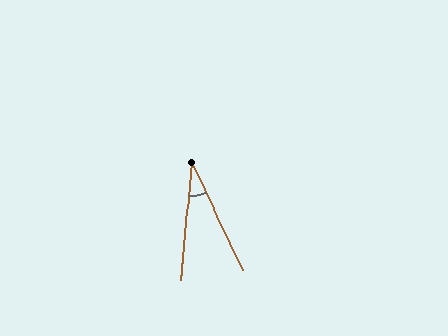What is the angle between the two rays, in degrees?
Approximately 31 degrees.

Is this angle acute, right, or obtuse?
It is acute.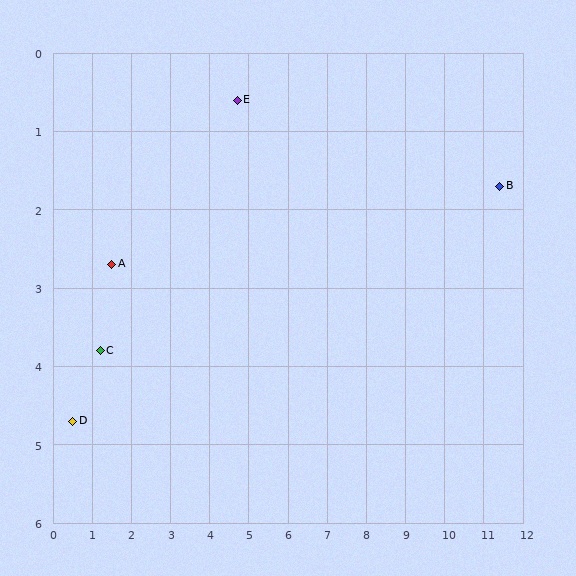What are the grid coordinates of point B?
Point B is at approximately (11.4, 1.7).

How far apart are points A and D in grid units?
Points A and D are about 2.2 grid units apart.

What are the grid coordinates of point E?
Point E is at approximately (4.7, 0.6).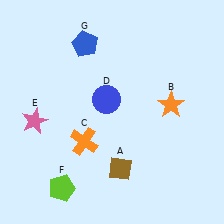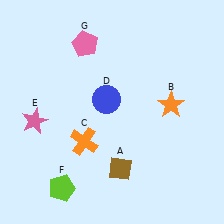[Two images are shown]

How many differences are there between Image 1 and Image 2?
There is 1 difference between the two images.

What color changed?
The pentagon (G) changed from blue in Image 1 to pink in Image 2.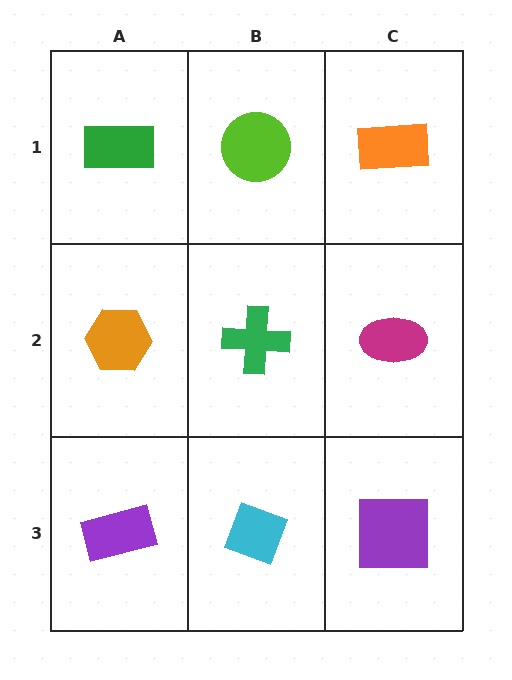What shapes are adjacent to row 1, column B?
A green cross (row 2, column B), a green rectangle (row 1, column A), an orange rectangle (row 1, column C).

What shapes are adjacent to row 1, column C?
A magenta ellipse (row 2, column C), a lime circle (row 1, column B).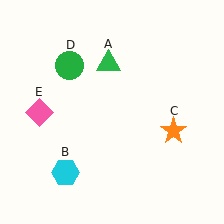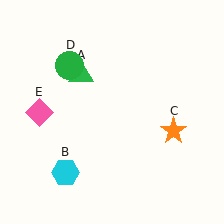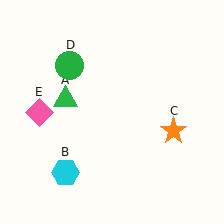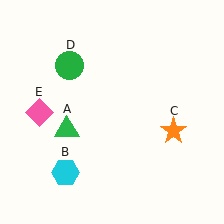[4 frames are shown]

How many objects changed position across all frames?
1 object changed position: green triangle (object A).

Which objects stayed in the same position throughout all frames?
Cyan hexagon (object B) and orange star (object C) and green circle (object D) and pink diamond (object E) remained stationary.